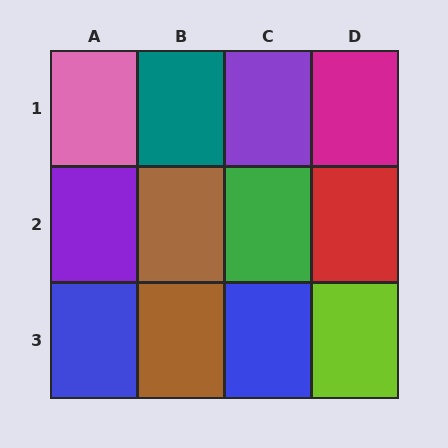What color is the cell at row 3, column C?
Blue.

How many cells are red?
1 cell is red.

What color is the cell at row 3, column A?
Blue.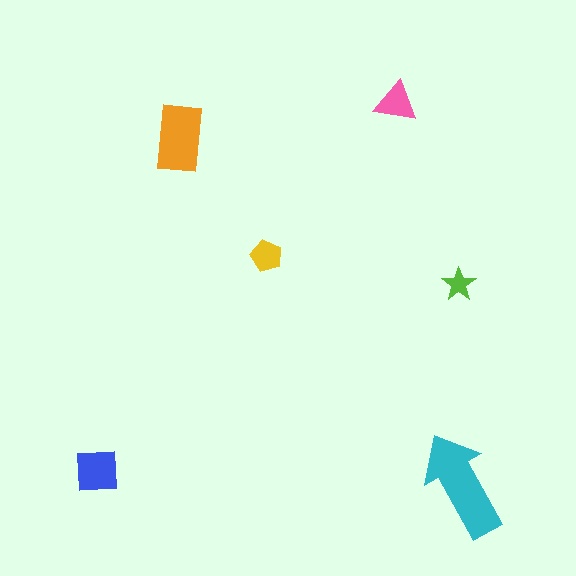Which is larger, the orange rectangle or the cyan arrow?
The cyan arrow.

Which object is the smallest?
The lime star.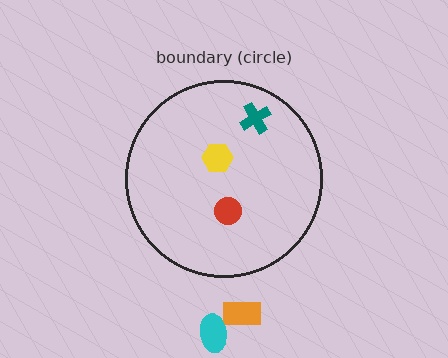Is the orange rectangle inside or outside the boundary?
Outside.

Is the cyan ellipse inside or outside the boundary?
Outside.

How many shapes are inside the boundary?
3 inside, 2 outside.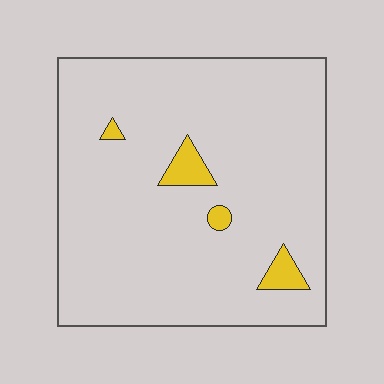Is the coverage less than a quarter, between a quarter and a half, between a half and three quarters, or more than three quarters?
Less than a quarter.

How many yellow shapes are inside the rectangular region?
4.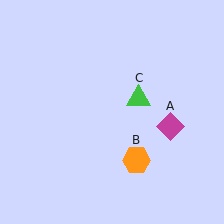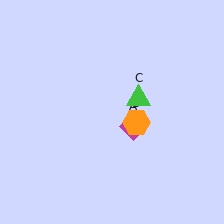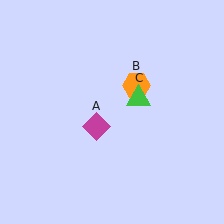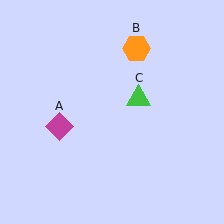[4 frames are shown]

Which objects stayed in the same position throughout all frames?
Green triangle (object C) remained stationary.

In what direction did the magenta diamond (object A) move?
The magenta diamond (object A) moved left.